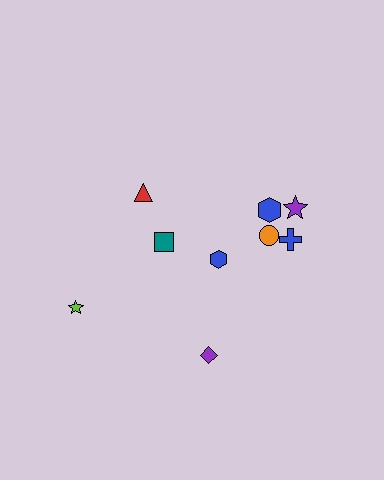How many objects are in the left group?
There are 3 objects.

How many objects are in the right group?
There are 6 objects.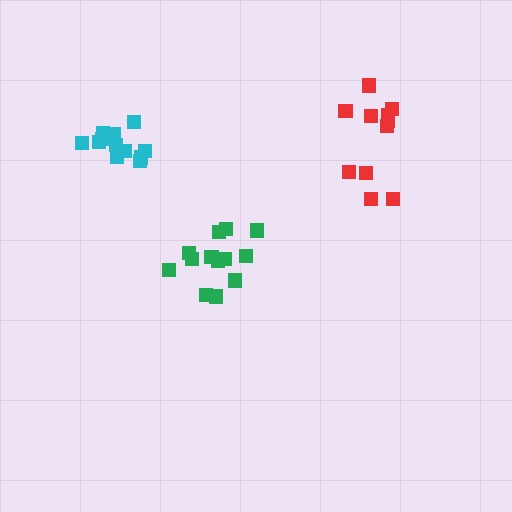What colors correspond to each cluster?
The clusters are colored: cyan, green, red.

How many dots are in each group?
Group 1: 12 dots, Group 2: 13 dots, Group 3: 11 dots (36 total).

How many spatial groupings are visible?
There are 3 spatial groupings.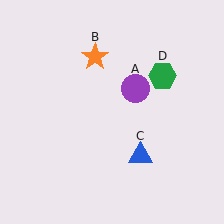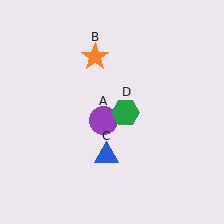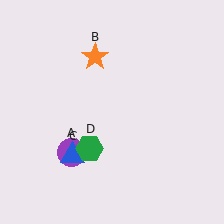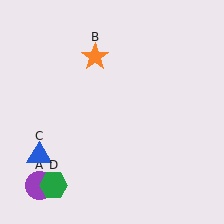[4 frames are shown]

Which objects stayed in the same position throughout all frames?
Orange star (object B) remained stationary.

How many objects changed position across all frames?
3 objects changed position: purple circle (object A), blue triangle (object C), green hexagon (object D).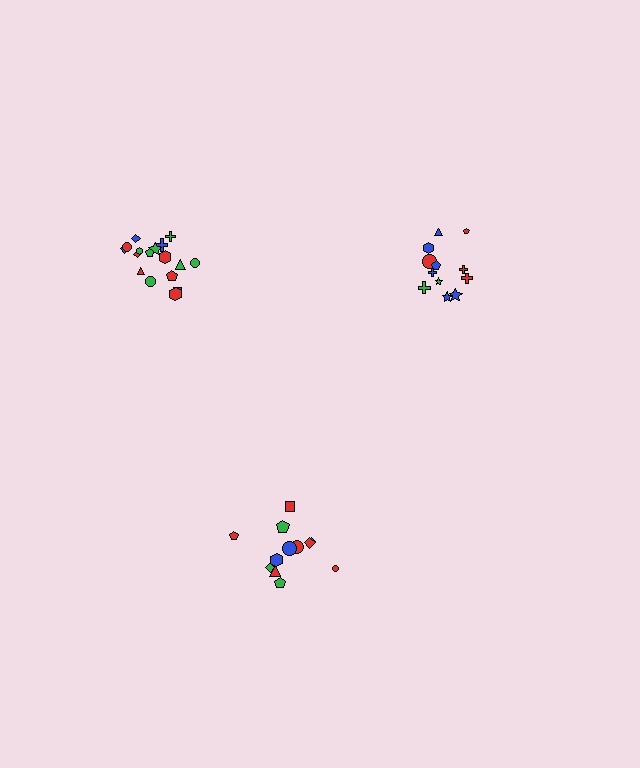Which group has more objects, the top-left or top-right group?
The top-left group.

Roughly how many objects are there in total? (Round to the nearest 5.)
Roughly 40 objects in total.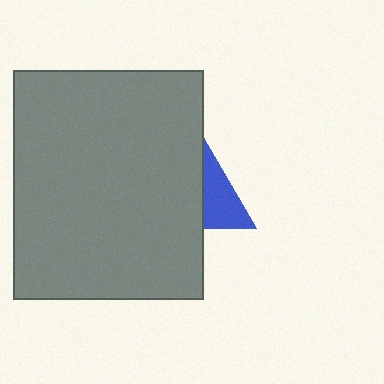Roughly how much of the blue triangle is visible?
A small part of it is visible (roughly 32%).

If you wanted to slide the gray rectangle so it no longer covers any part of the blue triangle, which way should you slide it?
Slide it left — that is the most direct way to separate the two shapes.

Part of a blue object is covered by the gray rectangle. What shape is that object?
It is a triangle.